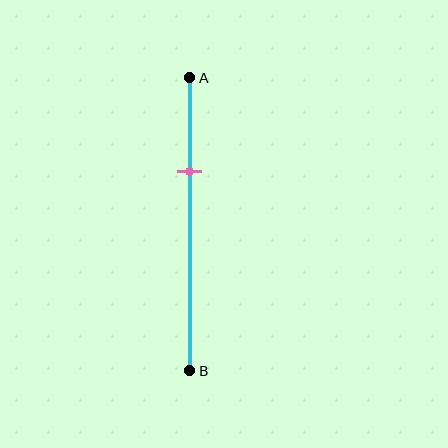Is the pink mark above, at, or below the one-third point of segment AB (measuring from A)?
The pink mark is approximately at the one-third point of segment AB.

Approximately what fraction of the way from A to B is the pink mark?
The pink mark is approximately 30% of the way from A to B.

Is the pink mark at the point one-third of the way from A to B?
Yes, the mark is approximately at the one-third point.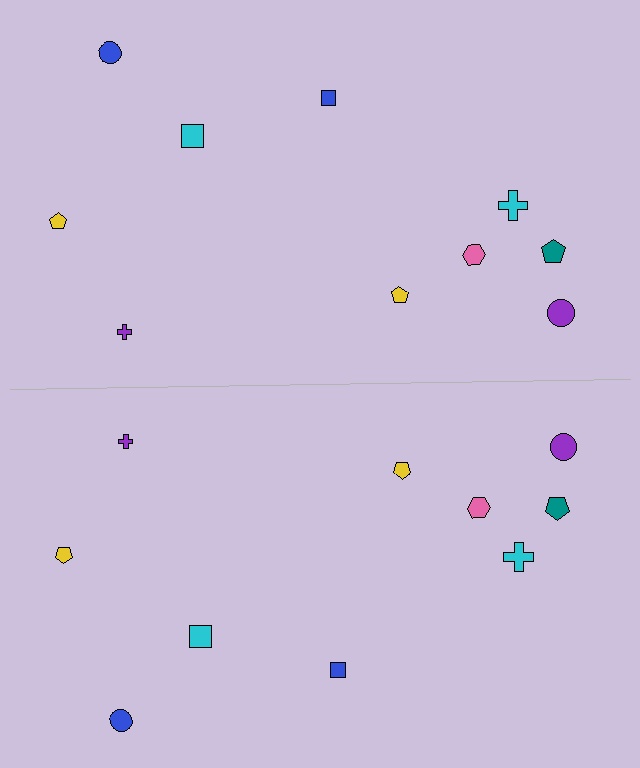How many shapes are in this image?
There are 20 shapes in this image.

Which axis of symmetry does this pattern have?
The pattern has a horizontal axis of symmetry running through the center of the image.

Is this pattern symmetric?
Yes, this pattern has bilateral (reflection) symmetry.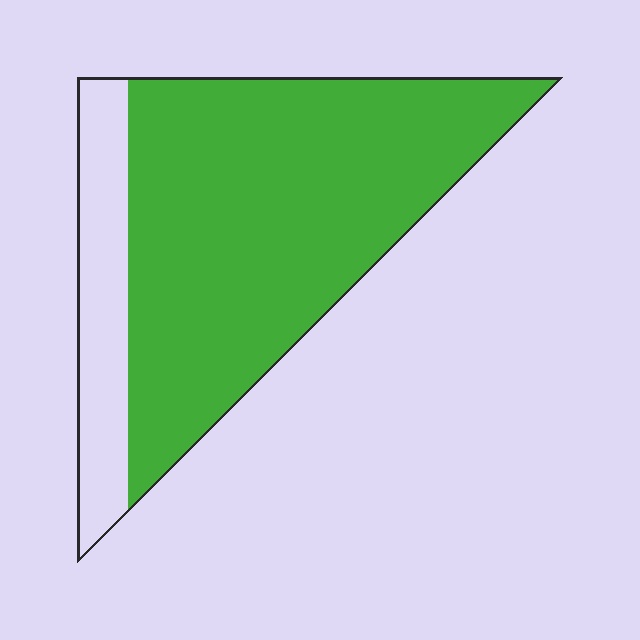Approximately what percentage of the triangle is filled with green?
Approximately 80%.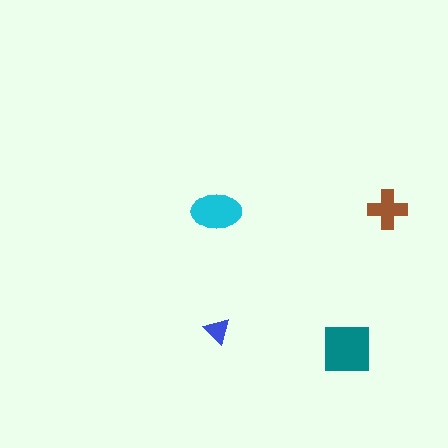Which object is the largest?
The teal square.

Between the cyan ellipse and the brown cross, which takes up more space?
The cyan ellipse.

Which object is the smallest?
The blue triangle.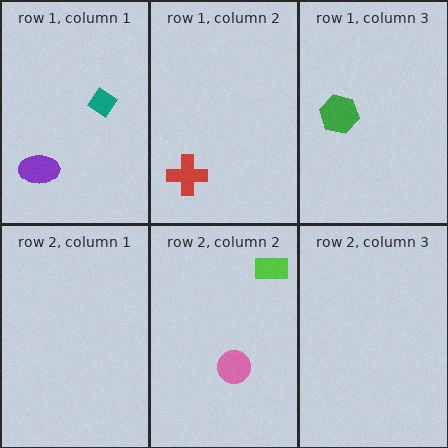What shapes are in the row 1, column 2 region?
The red cross.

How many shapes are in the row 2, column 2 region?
2.